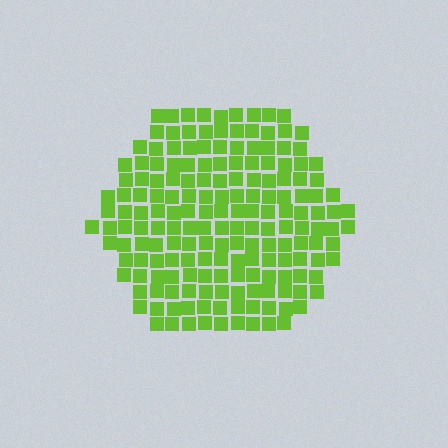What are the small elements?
The small elements are squares.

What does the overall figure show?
The overall figure shows a hexagon.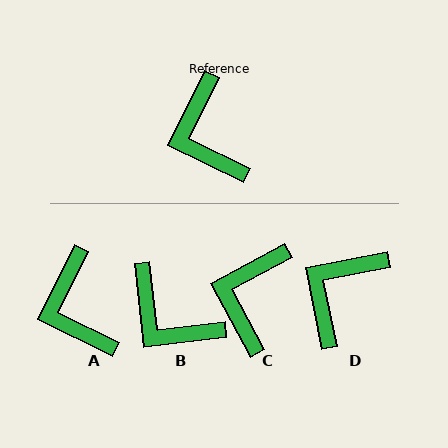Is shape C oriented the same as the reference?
No, it is off by about 36 degrees.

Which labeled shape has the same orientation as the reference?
A.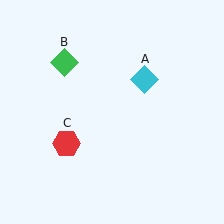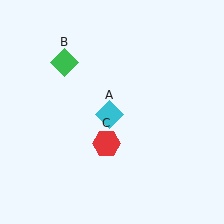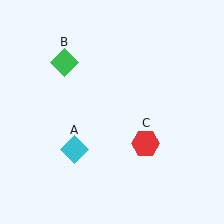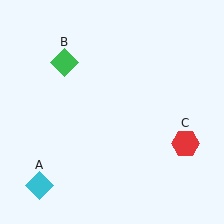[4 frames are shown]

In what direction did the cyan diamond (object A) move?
The cyan diamond (object A) moved down and to the left.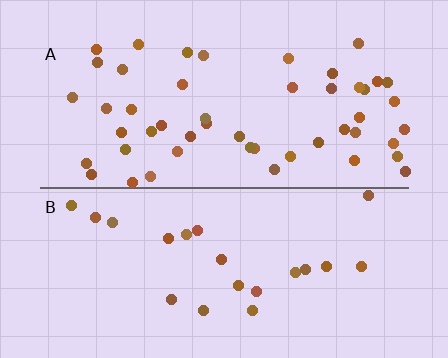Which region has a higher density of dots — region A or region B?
A (the top).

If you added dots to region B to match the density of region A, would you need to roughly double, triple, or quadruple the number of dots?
Approximately double.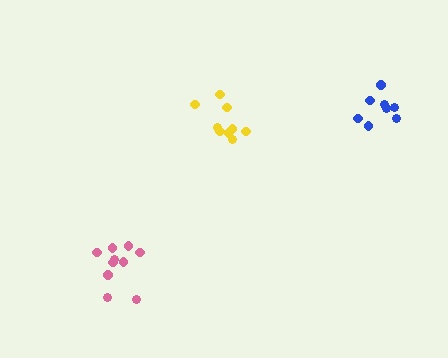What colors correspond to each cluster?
The clusters are colored: yellow, blue, pink.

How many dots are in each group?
Group 1: 9 dots, Group 2: 8 dots, Group 3: 10 dots (27 total).